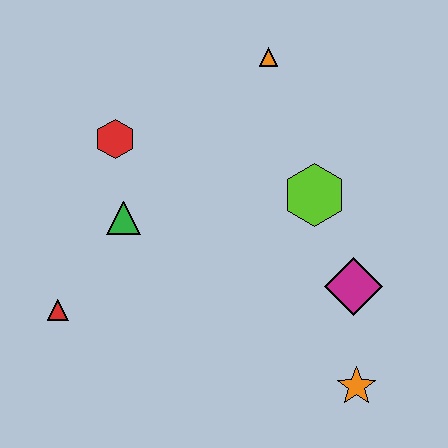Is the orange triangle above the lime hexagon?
Yes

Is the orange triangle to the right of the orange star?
No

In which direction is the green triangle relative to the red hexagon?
The green triangle is below the red hexagon.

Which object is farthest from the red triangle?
The orange triangle is farthest from the red triangle.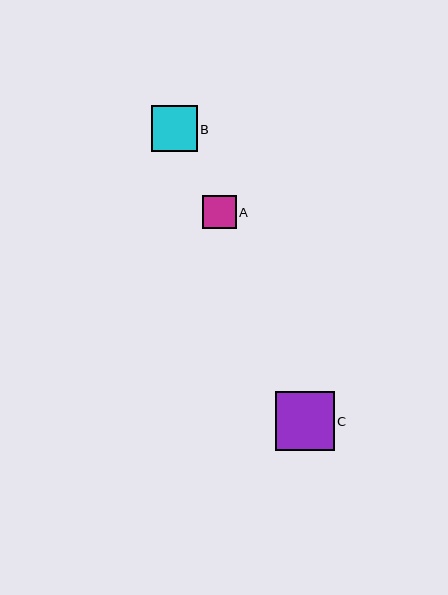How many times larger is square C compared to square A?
Square C is approximately 1.8 times the size of square A.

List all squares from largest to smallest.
From largest to smallest: C, B, A.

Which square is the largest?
Square C is the largest with a size of approximately 59 pixels.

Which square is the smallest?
Square A is the smallest with a size of approximately 33 pixels.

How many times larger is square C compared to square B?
Square C is approximately 1.3 times the size of square B.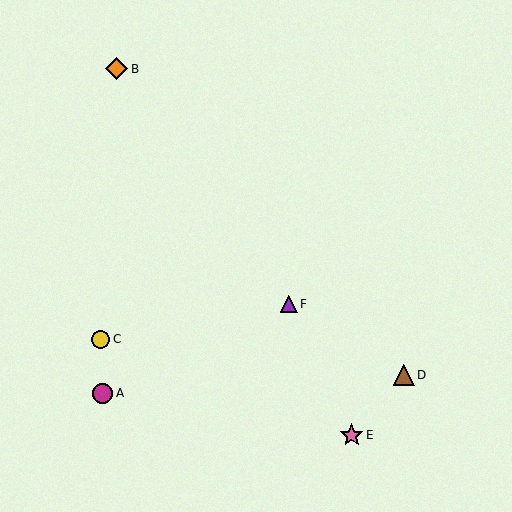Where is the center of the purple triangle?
The center of the purple triangle is at (289, 304).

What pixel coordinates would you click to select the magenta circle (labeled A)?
Click at (102, 393) to select the magenta circle A.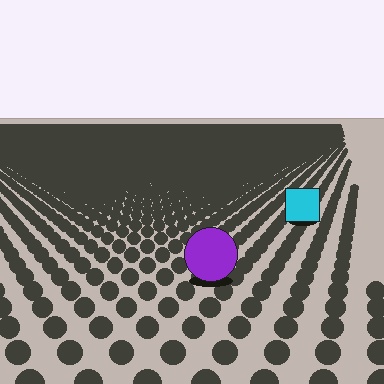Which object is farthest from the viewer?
The cyan square is farthest from the viewer. It appears smaller and the ground texture around it is denser.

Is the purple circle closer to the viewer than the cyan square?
Yes. The purple circle is closer — you can tell from the texture gradient: the ground texture is coarser near it.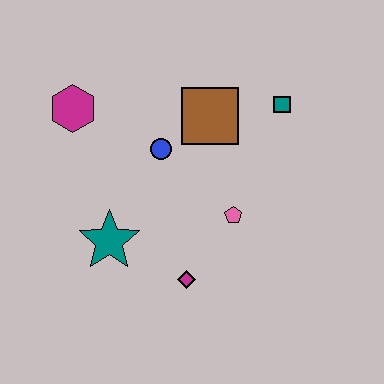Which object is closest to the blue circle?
The brown square is closest to the blue circle.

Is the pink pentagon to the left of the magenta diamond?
No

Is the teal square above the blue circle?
Yes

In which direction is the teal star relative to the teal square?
The teal star is to the left of the teal square.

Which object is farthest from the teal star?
The teal square is farthest from the teal star.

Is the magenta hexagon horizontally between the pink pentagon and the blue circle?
No